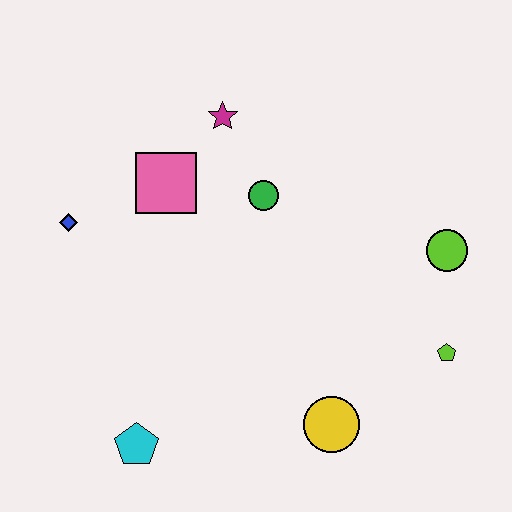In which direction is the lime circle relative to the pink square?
The lime circle is to the right of the pink square.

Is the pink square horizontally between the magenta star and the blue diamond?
Yes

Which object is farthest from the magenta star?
The cyan pentagon is farthest from the magenta star.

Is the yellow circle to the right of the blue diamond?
Yes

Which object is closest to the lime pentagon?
The lime circle is closest to the lime pentagon.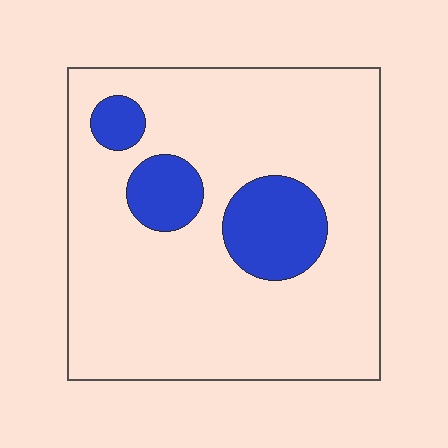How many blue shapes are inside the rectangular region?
3.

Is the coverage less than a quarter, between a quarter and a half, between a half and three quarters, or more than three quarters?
Less than a quarter.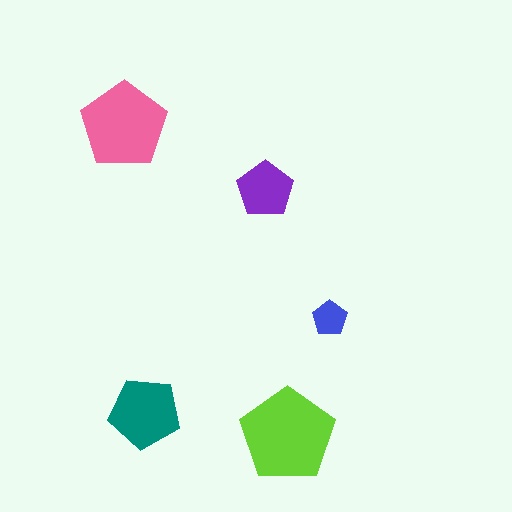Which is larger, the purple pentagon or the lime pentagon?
The lime one.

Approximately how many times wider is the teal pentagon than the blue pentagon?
About 2 times wider.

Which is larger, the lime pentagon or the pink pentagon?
The lime one.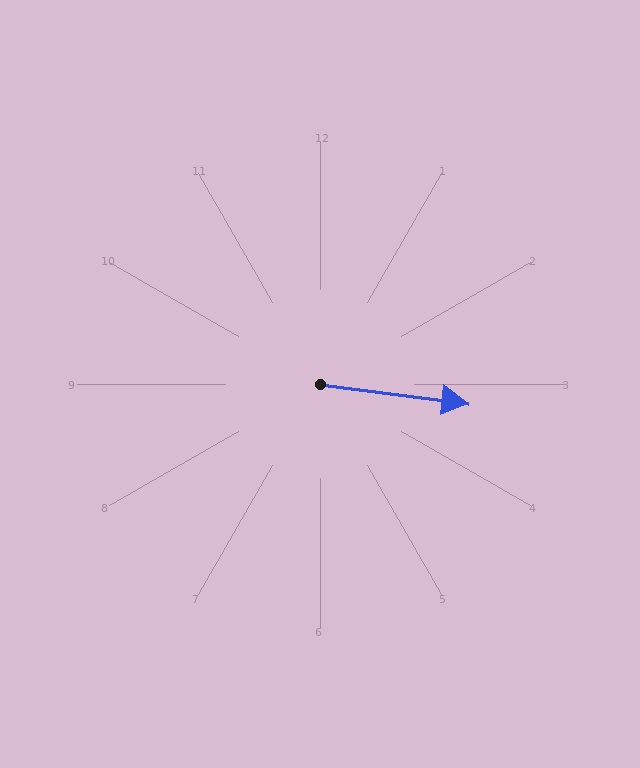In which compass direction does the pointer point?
East.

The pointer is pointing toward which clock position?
Roughly 3 o'clock.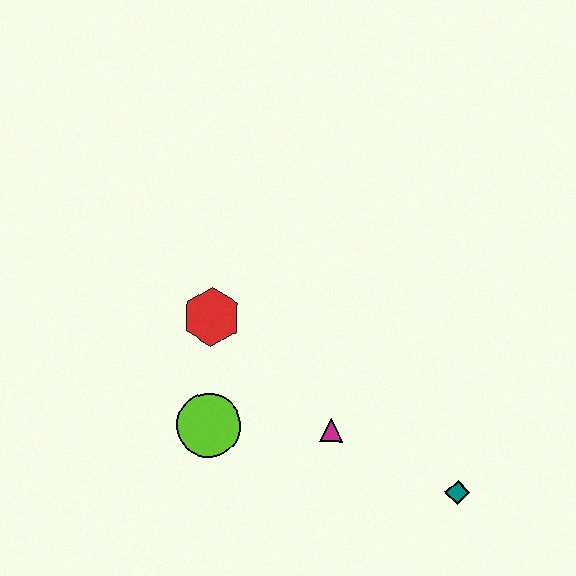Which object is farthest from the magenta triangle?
The red hexagon is farthest from the magenta triangle.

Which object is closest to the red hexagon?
The lime circle is closest to the red hexagon.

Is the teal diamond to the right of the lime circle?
Yes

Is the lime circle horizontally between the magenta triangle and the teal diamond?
No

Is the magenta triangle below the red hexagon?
Yes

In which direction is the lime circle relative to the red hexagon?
The lime circle is below the red hexagon.